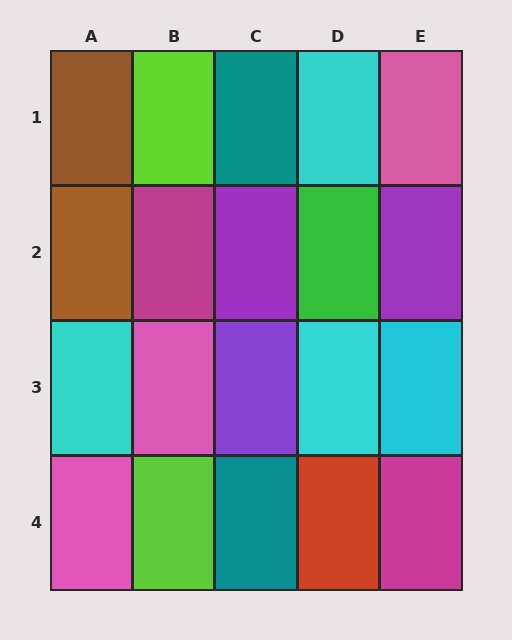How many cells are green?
1 cell is green.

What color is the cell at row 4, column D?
Red.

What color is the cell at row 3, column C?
Purple.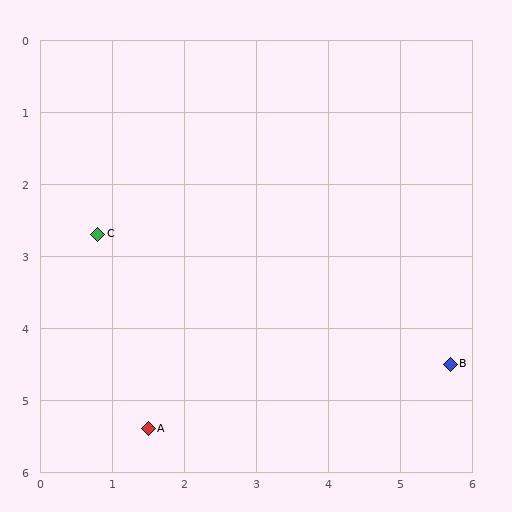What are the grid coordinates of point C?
Point C is at approximately (0.8, 2.7).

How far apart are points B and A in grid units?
Points B and A are about 4.3 grid units apart.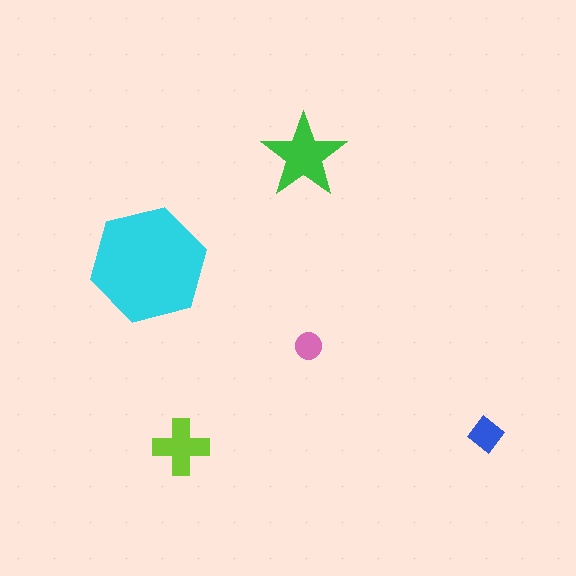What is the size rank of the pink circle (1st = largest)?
5th.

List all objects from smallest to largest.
The pink circle, the blue diamond, the lime cross, the green star, the cyan hexagon.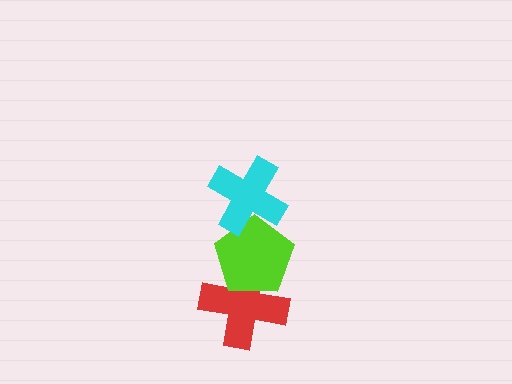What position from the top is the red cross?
The red cross is 3rd from the top.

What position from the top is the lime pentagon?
The lime pentagon is 2nd from the top.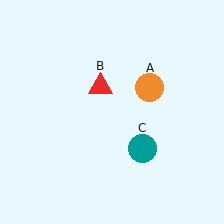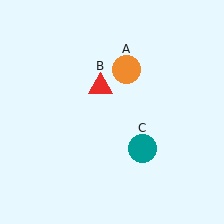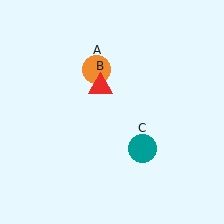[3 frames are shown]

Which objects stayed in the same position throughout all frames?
Red triangle (object B) and teal circle (object C) remained stationary.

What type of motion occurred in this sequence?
The orange circle (object A) rotated counterclockwise around the center of the scene.